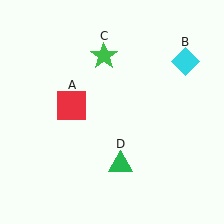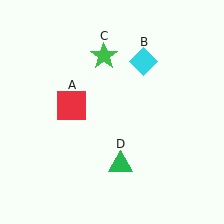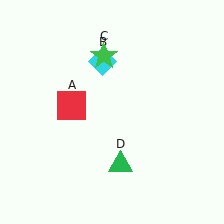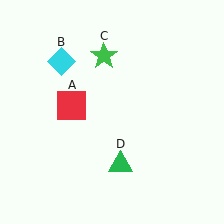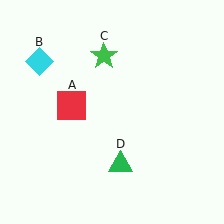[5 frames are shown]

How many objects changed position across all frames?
1 object changed position: cyan diamond (object B).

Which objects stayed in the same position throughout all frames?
Red square (object A) and green star (object C) and green triangle (object D) remained stationary.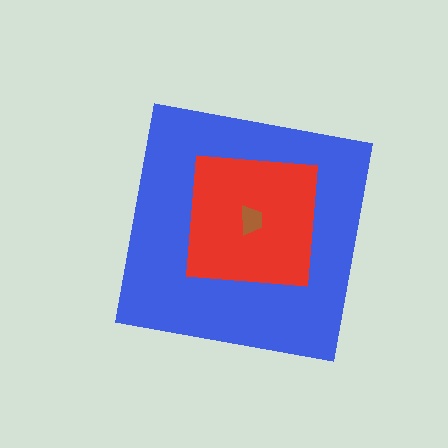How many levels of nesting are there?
3.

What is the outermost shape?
The blue square.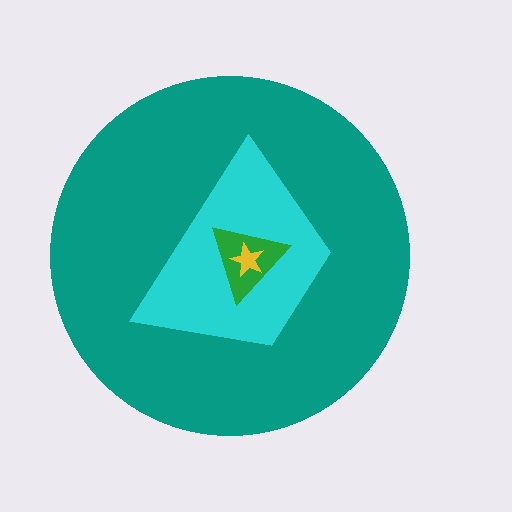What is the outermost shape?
The teal circle.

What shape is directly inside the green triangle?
The yellow star.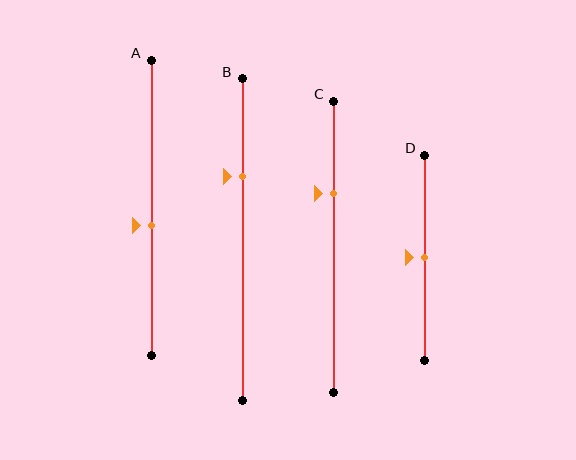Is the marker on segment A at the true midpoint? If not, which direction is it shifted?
No, the marker on segment A is shifted downward by about 6% of the segment length.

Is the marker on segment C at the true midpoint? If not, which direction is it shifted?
No, the marker on segment C is shifted upward by about 18% of the segment length.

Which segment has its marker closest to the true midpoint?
Segment D has its marker closest to the true midpoint.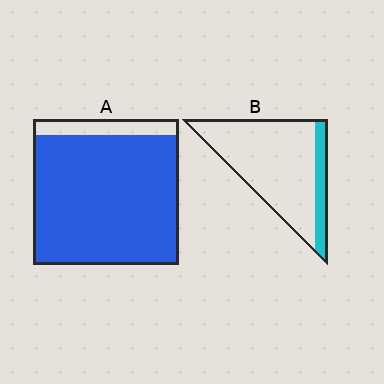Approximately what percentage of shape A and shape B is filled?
A is approximately 90% and B is approximately 15%.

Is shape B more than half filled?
No.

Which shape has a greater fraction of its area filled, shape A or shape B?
Shape A.